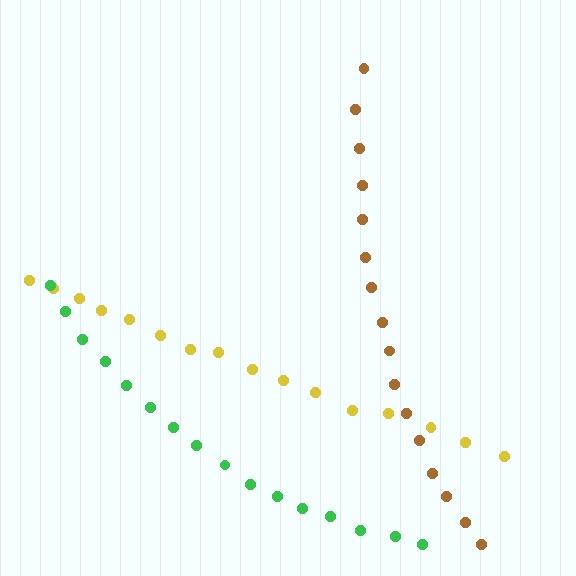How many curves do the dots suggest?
There are 3 distinct paths.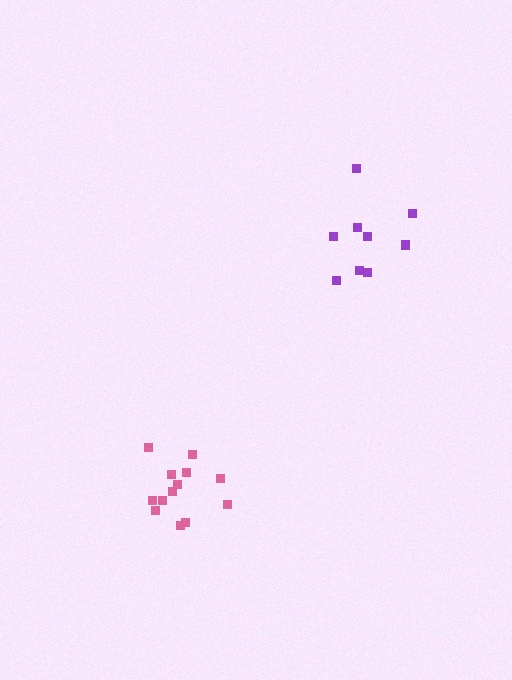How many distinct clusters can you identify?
There are 2 distinct clusters.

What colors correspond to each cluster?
The clusters are colored: pink, purple.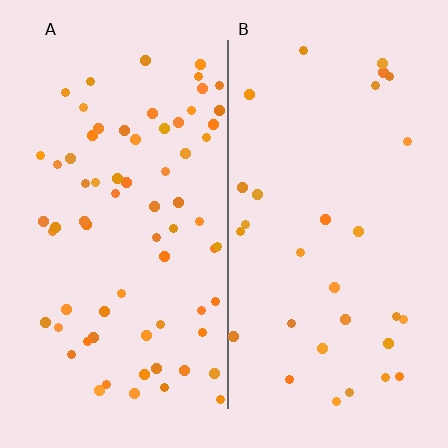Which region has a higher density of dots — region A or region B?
A (the left).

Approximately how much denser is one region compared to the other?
Approximately 2.3× — region A over region B.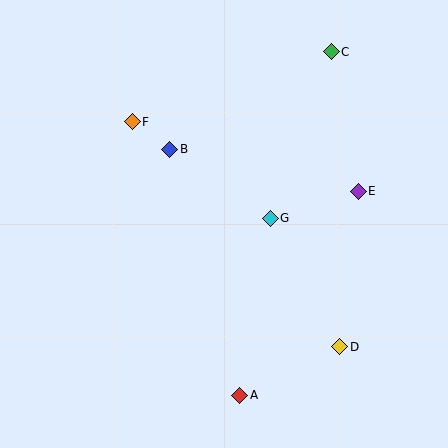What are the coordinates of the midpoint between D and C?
The midpoint between D and C is at (336, 199).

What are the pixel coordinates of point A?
Point A is at (240, 396).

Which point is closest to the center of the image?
Point G at (270, 218) is closest to the center.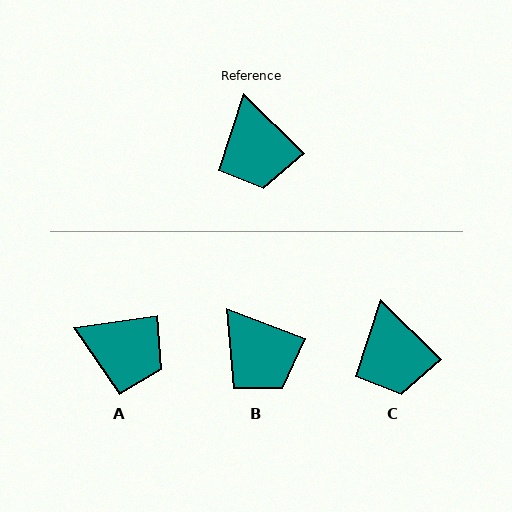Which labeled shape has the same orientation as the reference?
C.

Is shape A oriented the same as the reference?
No, it is off by about 53 degrees.